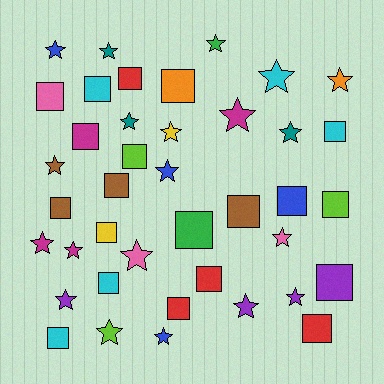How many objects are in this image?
There are 40 objects.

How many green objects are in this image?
There are 2 green objects.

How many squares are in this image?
There are 20 squares.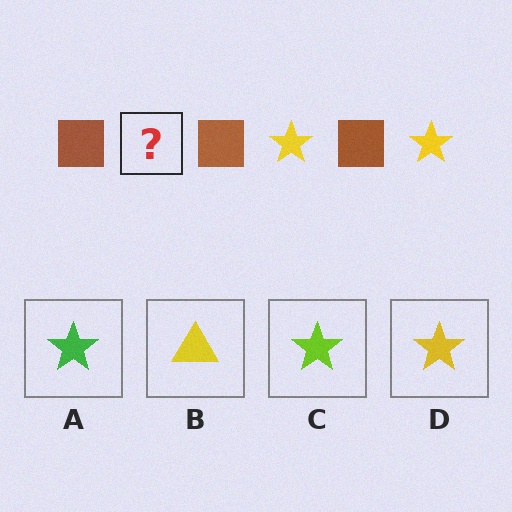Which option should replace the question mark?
Option D.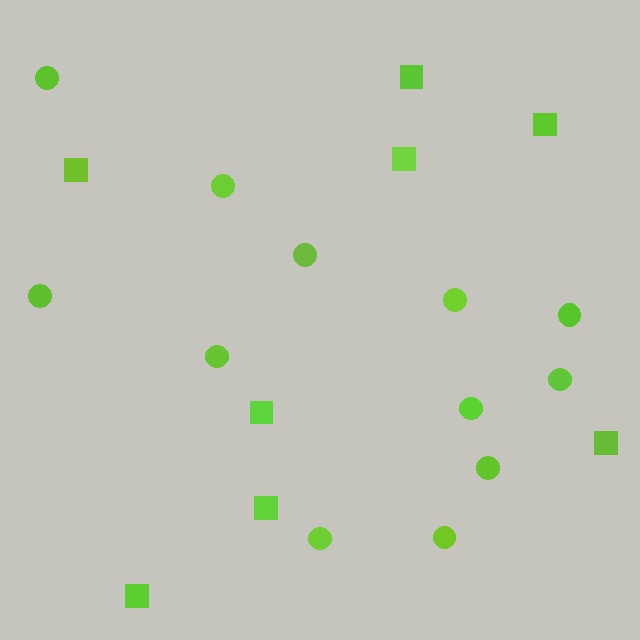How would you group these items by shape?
There are 2 groups: one group of circles (12) and one group of squares (8).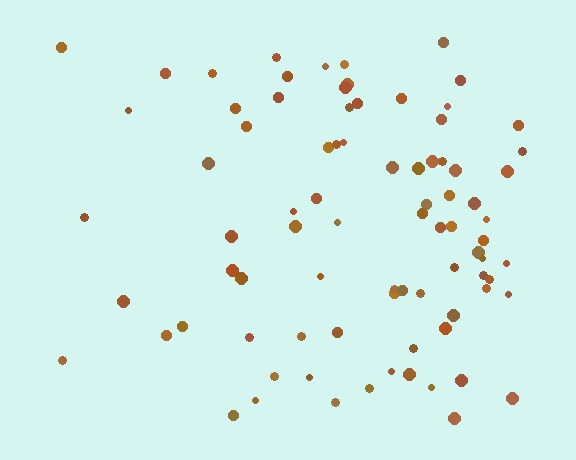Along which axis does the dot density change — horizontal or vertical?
Horizontal.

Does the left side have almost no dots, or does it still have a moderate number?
Still a moderate number, just noticeably fewer than the right.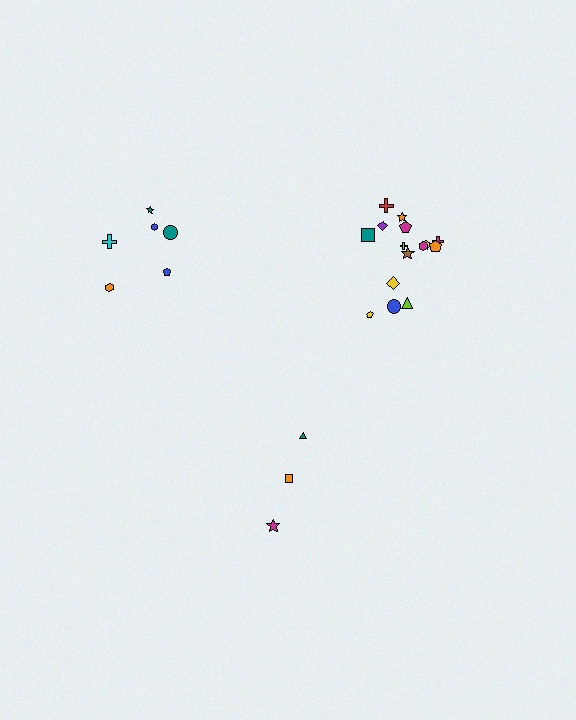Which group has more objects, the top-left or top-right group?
The top-right group.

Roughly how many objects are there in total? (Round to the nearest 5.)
Roughly 25 objects in total.